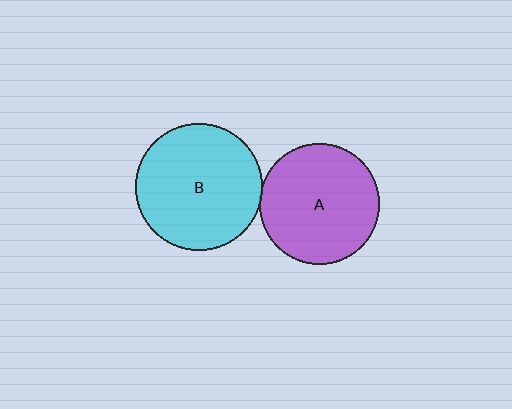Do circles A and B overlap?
Yes.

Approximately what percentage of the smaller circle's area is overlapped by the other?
Approximately 5%.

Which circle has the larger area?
Circle B (cyan).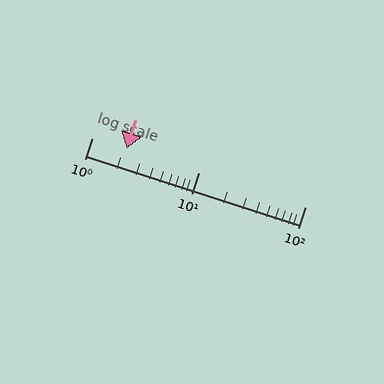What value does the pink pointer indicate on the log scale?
The pointer indicates approximately 2.1.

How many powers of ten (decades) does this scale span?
The scale spans 2 decades, from 1 to 100.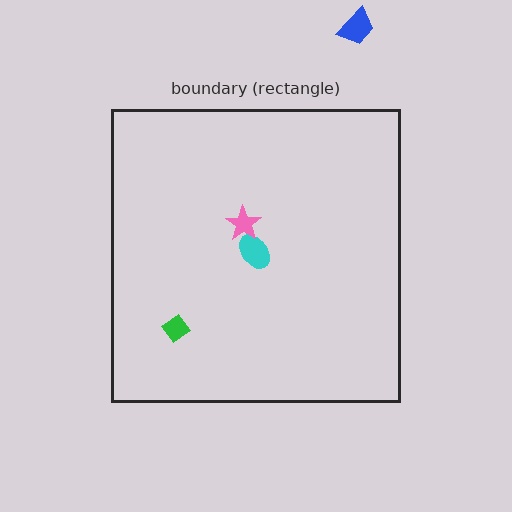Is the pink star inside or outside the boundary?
Inside.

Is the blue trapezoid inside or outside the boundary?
Outside.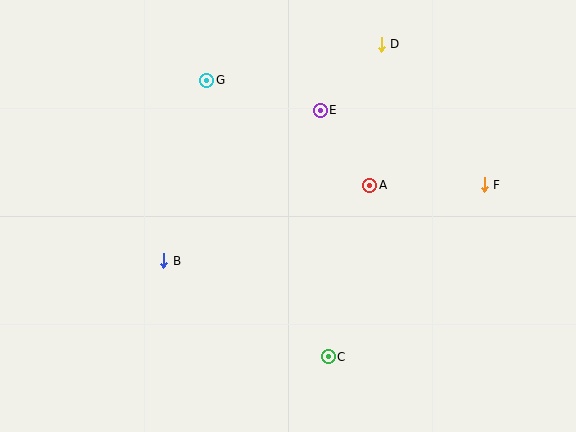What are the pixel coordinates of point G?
Point G is at (207, 80).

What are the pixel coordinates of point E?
Point E is at (320, 110).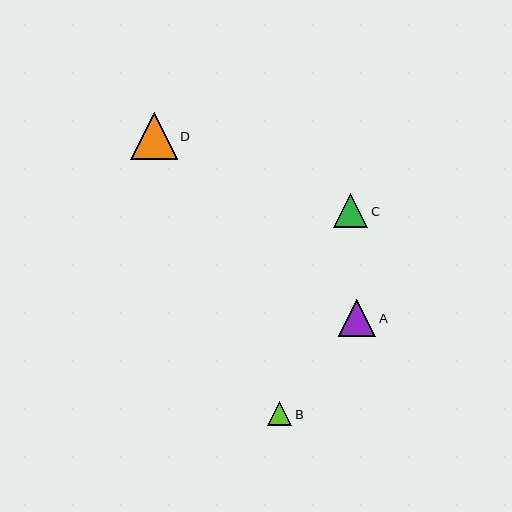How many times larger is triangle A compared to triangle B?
Triangle A is approximately 1.6 times the size of triangle B.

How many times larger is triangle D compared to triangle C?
Triangle D is approximately 1.4 times the size of triangle C.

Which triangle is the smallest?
Triangle B is the smallest with a size of approximately 24 pixels.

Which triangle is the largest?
Triangle D is the largest with a size of approximately 47 pixels.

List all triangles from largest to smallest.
From largest to smallest: D, A, C, B.